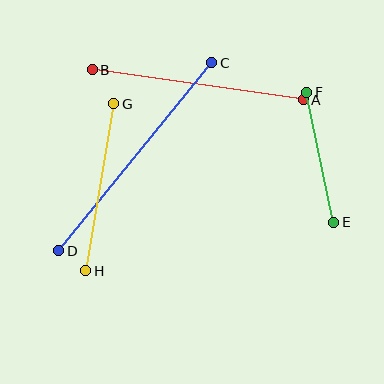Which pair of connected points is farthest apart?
Points C and D are farthest apart.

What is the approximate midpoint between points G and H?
The midpoint is at approximately (100, 187) pixels.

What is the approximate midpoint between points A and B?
The midpoint is at approximately (198, 85) pixels.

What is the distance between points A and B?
The distance is approximately 213 pixels.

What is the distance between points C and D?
The distance is approximately 243 pixels.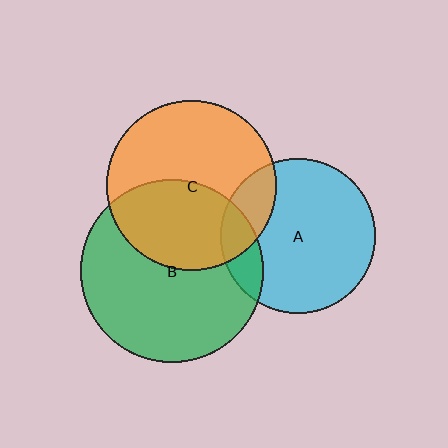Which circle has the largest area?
Circle B (green).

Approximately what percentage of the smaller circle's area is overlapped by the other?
Approximately 20%.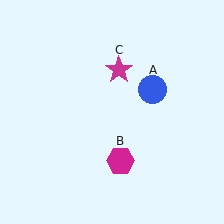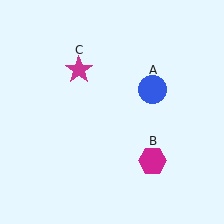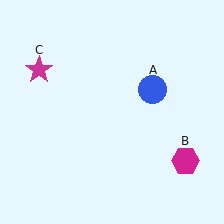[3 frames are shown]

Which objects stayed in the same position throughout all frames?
Blue circle (object A) remained stationary.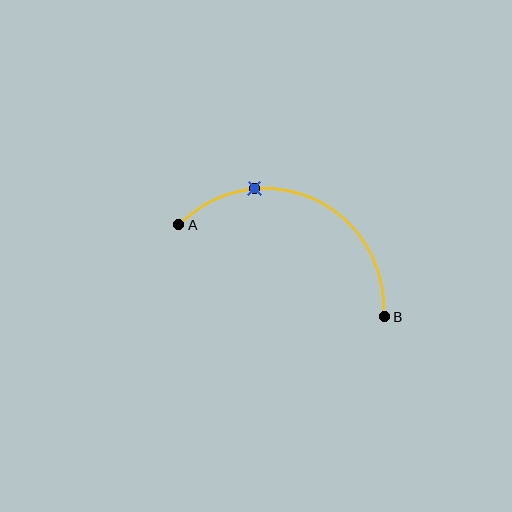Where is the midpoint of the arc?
The arc midpoint is the point on the curve farthest from the straight line joining A and B. It sits above that line.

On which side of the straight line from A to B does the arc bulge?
The arc bulges above the straight line connecting A and B.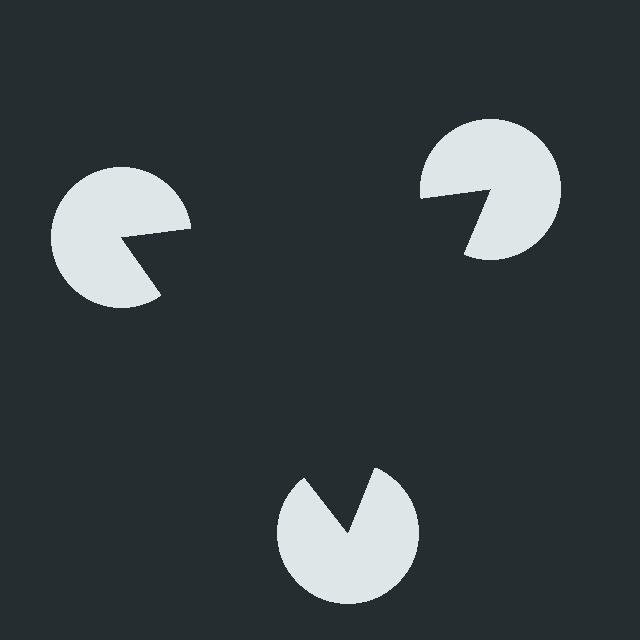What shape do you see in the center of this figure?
An illusory triangle — its edges are inferred from the aligned wedge cuts in the pac-man discs, not physically drawn.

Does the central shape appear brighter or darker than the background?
It typically appears slightly darker than the background, even though no actual brightness change is drawn.